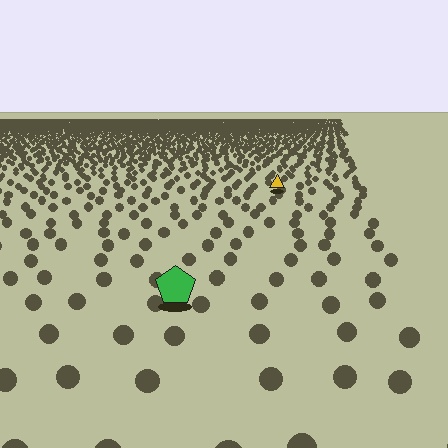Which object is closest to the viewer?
The green pentagon is closest. The texture marks near it are larger and more spread out.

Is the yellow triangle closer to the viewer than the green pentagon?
No. The green pentagon is closer — you can tell from the texture gradient: the ground texture is coarser near it.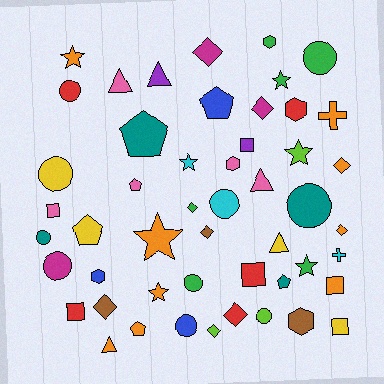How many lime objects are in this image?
There are 3 lime objects.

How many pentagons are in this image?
There are 6 pentagons.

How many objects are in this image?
There are 50 objects.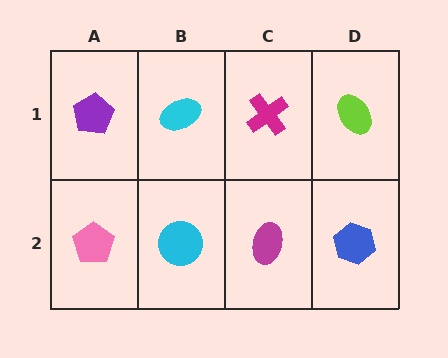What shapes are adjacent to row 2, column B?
A cyan ellipse (row 1, column B), a pink pentagon (row 2, column A), a magenta ellipse (row 2, column C).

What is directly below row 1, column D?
A blue hexagon.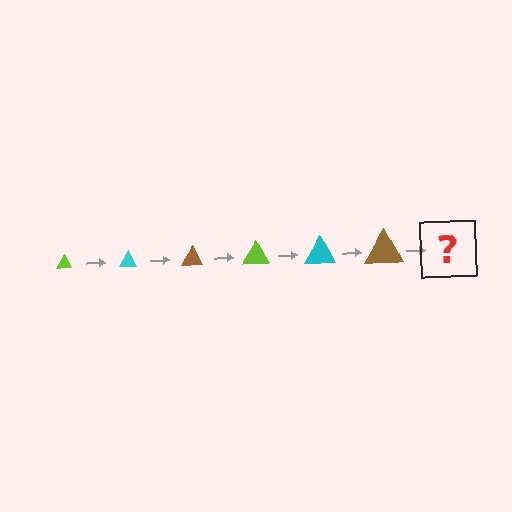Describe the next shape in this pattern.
It should be a lime triangle, larger than the previous one.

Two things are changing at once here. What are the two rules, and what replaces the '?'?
The two rules are that the triangle grows larger each step and the color cycles through lime, cyan, and brown. The '?' should be a lime triangle, larger than the previous one.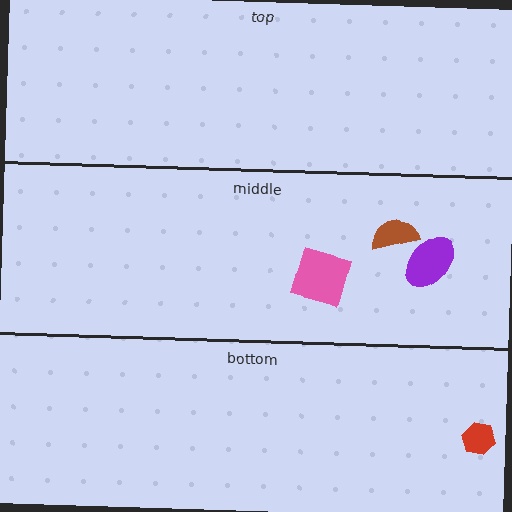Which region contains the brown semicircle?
The middle region.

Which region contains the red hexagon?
The bottom region.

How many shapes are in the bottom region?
1.